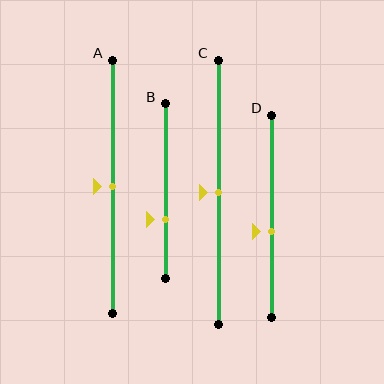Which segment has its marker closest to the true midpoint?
Segment A has its marker closest to the true midpoint.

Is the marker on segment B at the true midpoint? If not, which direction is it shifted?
No, the marker on segment B is shifted downward by about 16% of the segment length.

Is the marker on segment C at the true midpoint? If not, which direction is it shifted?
Yes, the marker on segment C is at the true midpoint.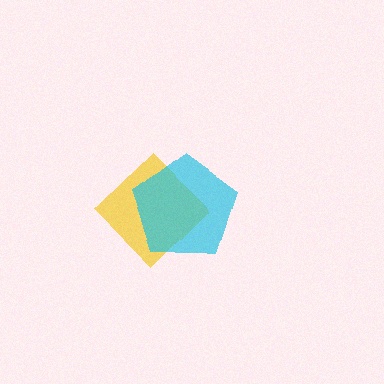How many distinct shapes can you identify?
There are 2 distinct shapes: a yellow diamond, a cyan pentagon.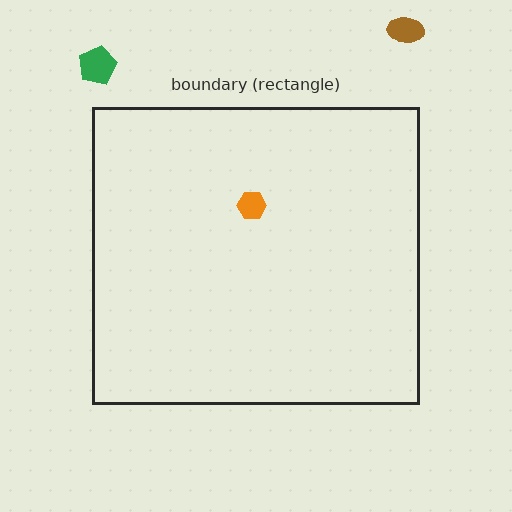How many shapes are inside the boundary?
1 inside, 2 outside.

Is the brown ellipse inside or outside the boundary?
Outside.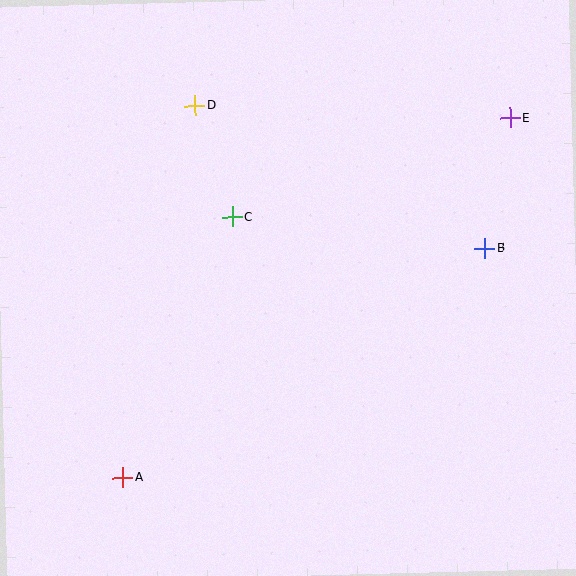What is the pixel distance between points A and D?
The distance between A and D is 379 pixels.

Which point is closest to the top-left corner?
Point D is closest to the top-left corner.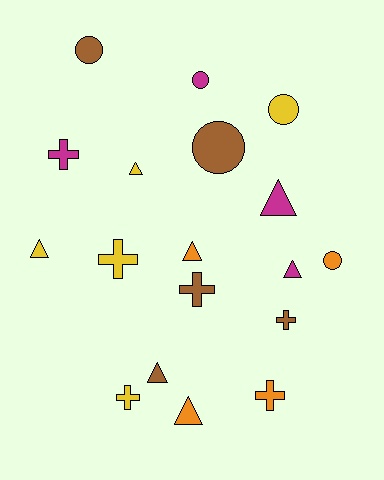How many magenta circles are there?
There is 1 magenta circle.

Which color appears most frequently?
Yellow, with 5 objects.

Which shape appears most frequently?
Triangle, with 7 objects.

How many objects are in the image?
There are 18 objects.